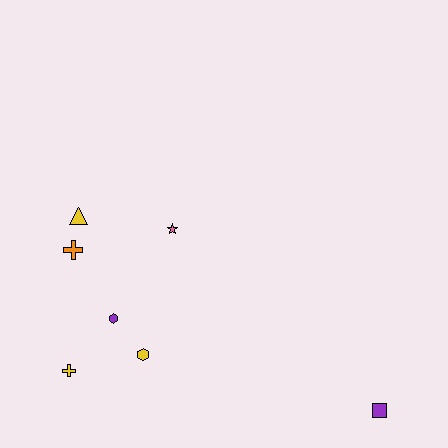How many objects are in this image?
There are 7 objects.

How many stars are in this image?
There is 1 star.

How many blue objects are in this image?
There are no blue objects.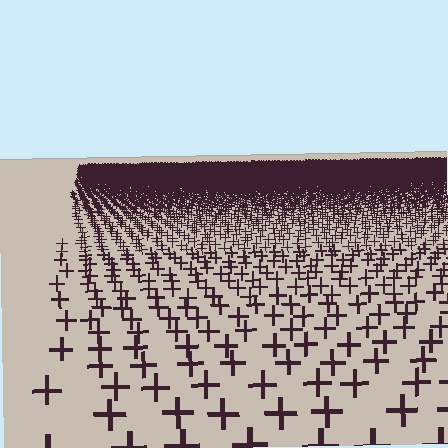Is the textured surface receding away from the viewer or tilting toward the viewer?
The surface is receding away from the viewer. Texture elements get smaller and denser toward the top.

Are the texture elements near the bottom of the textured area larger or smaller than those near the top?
Larger. Near the bottom, elements are closer to the viewer and appear at a bigger on-screen size.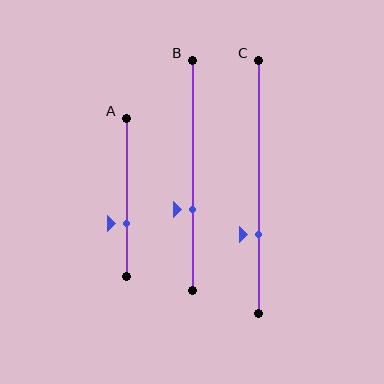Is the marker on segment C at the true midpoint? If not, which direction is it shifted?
No, the marker on segment C is shifted downward by about 19% of the segment length.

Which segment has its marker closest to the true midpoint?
Segment B has its marker closest to the true midpoint.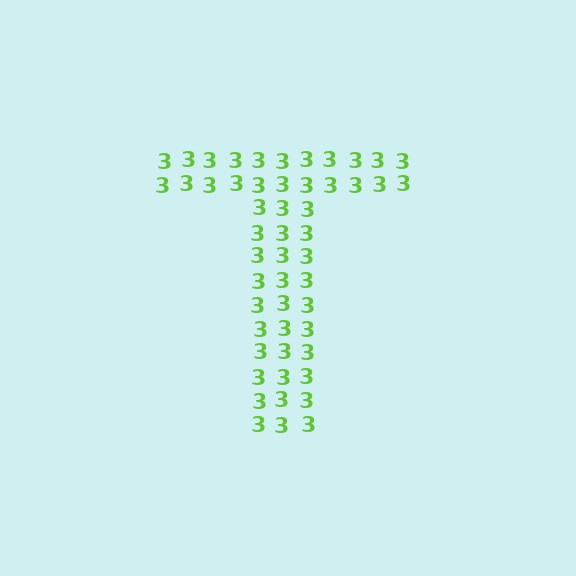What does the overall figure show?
The overall figure shows the letter T.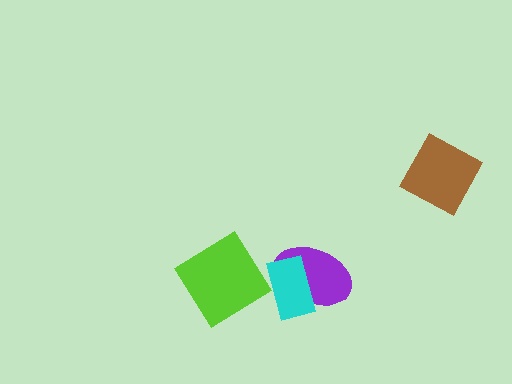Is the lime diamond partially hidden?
Yes, it is partially covered by another shape.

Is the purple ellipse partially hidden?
Yes, it is partially covered by another shape.